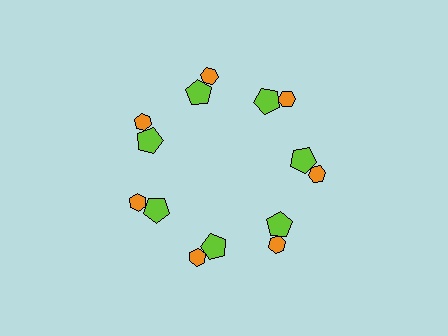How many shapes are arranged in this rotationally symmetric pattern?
There are 14 shapes, arranged in 7 groups of 2.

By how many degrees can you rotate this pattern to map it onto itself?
The pattern maps onto itself every 51 degrees of rotation.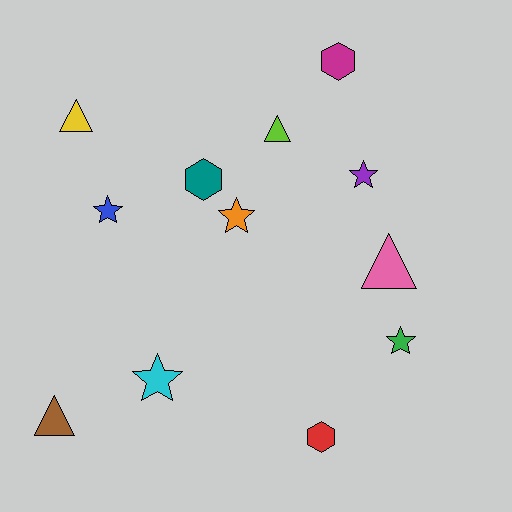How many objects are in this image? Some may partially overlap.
There are 12 objects.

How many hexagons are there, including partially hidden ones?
There are 3 hexagons.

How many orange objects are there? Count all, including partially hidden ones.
There is 1 orange object.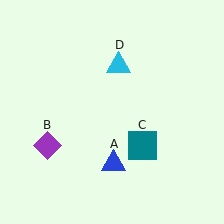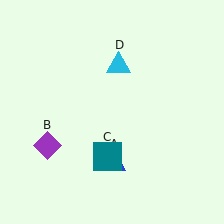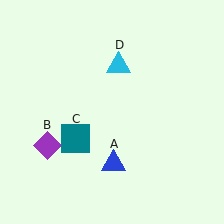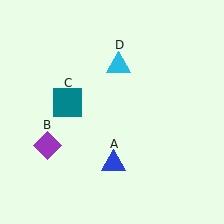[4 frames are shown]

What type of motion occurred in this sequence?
The teal square (object C) rotated clockwise around the center of the scene.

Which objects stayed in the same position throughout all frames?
Blue triangle (object A) and purple diamond (object B) and cyan triangle (object D) remained stationary.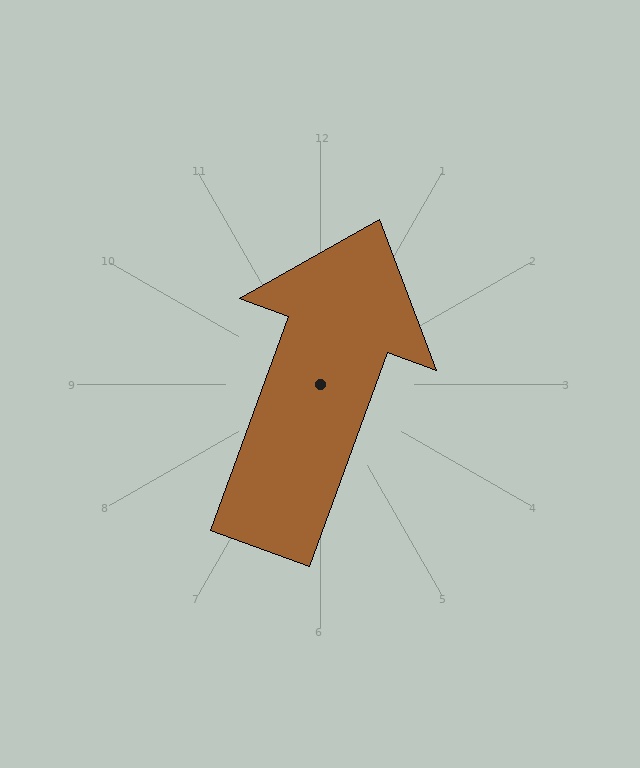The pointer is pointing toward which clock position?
Roughly 1 o'clock.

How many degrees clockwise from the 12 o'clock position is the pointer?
Approximately 20 degrees.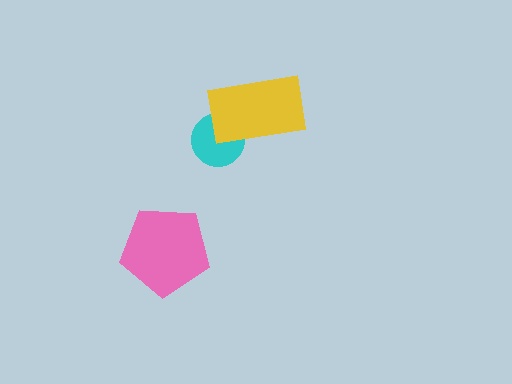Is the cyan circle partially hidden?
Yes, it is partially covered by another shape.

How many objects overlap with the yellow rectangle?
1 object overlaps with the yellow rectangle.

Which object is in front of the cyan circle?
The yellow rectangle is in front of the cyan circle.